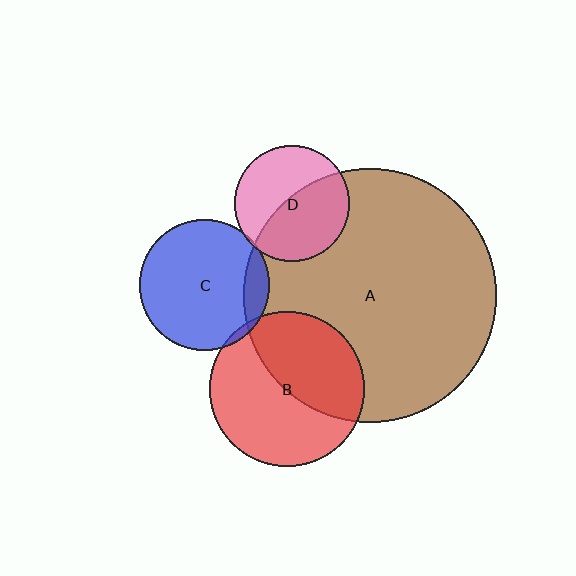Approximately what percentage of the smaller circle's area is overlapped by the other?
Approximately 50%.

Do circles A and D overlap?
Yes.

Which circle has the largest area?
Circle A (brown).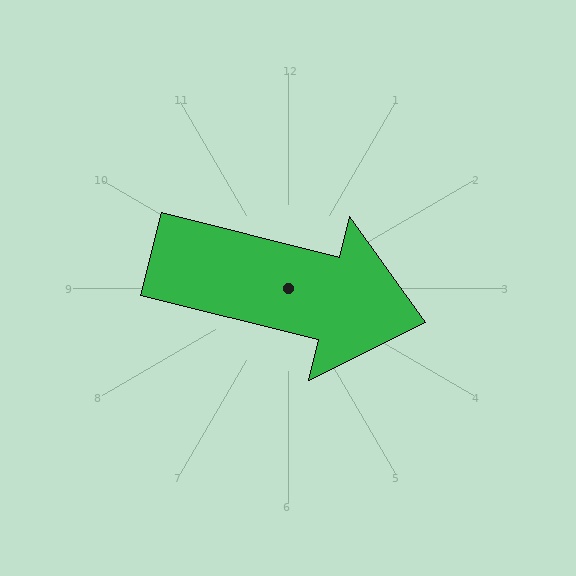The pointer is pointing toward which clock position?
Roughly 3 o'clock.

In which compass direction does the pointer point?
East.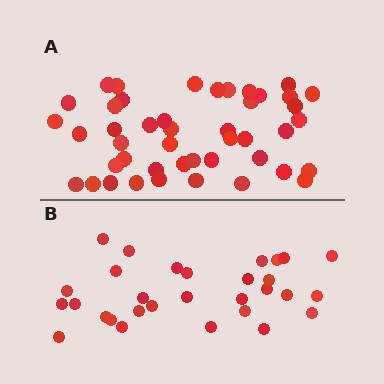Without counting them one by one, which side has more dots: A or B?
Region A (the top region) has more dots.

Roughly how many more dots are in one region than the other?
Region A has approximately 15 more dots than region B.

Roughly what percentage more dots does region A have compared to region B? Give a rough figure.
About 50% more.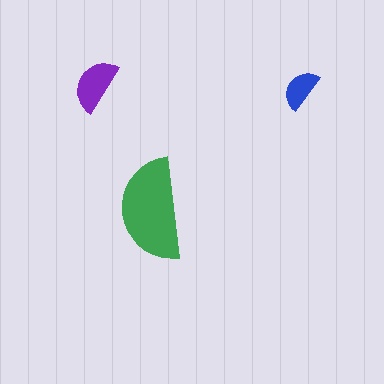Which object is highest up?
The purple semicircle is topmost.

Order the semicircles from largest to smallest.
the green one, the purple one, the blue one.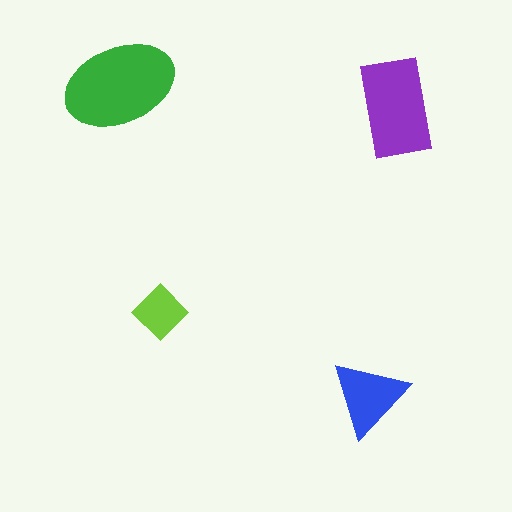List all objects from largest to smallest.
The green ellipse, the purple rectangle, the blue triangle, the lime diamond.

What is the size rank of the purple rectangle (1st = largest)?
2nd.